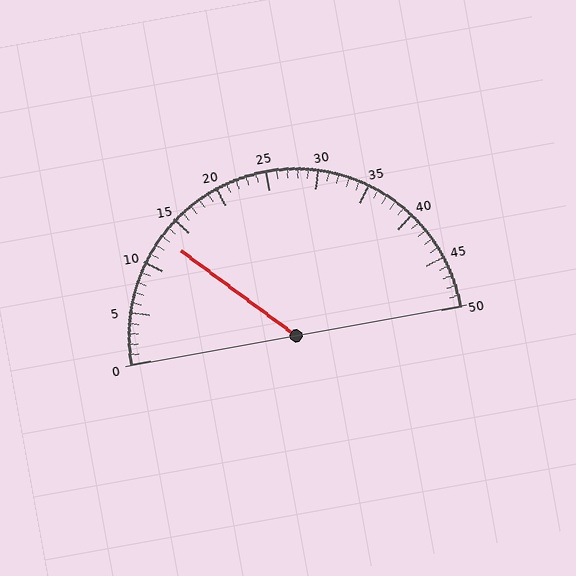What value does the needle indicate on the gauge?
The needle indicates approximately 13.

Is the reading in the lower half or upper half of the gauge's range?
The reading is in the lower half of the range (0 to 50).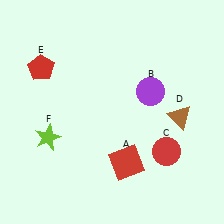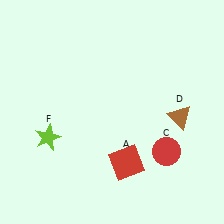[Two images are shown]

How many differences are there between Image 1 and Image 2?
There are 2 differences between the two images.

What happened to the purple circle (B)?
The purple circle (B) was removed in Image 2. It was in the top-right area of Image 1.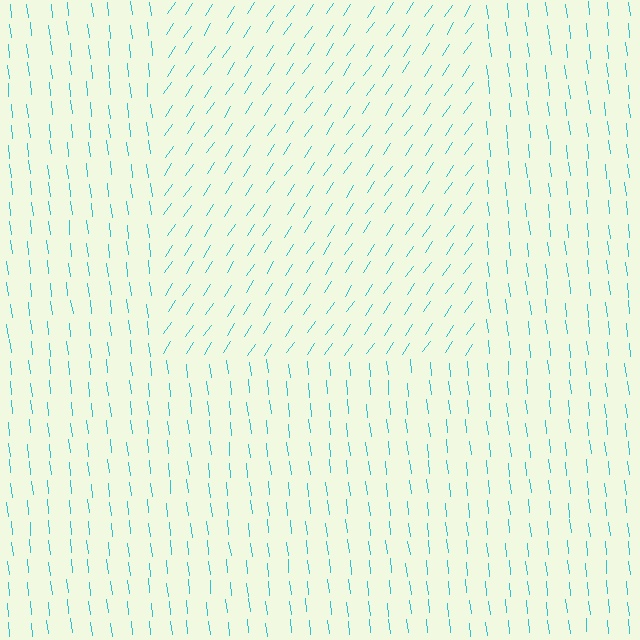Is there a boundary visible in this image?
Yes, there is a texture boundary formed by a change in line orientation.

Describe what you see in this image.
The image is filled with small cyan line segments. A rectangle region in the image has lines oriented differently from the surrounding lines, creating a visible texture boundary.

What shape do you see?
I see a rectangle.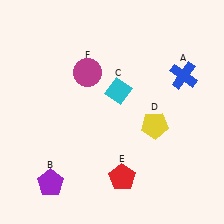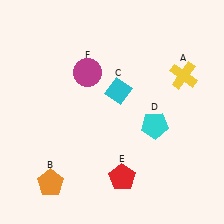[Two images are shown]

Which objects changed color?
A changed from blue to yellow. B changed from purple to orange. D changed from yellow to cyan.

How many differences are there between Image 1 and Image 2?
There are 3 differences between the two images.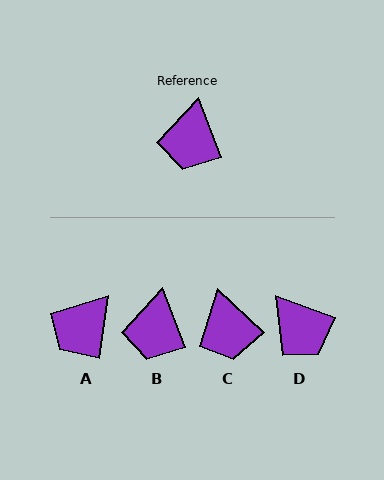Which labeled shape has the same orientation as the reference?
B.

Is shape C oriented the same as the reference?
No, it is off by about 25 degrees.